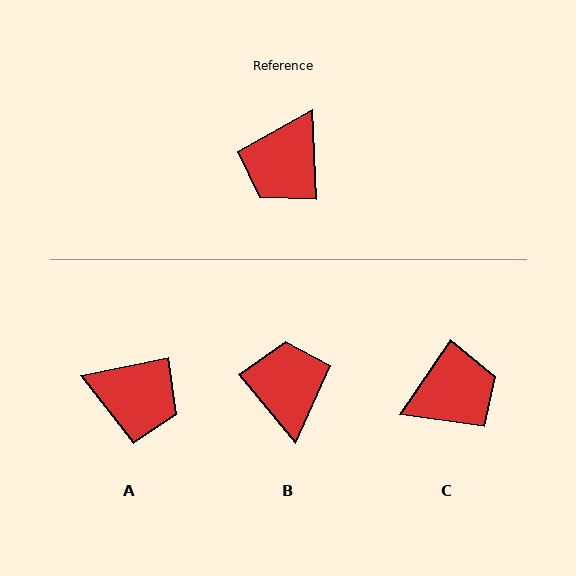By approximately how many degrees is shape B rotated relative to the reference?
Approximately 143 degrees clockwise.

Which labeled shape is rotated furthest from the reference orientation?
B, about 143 degrees away.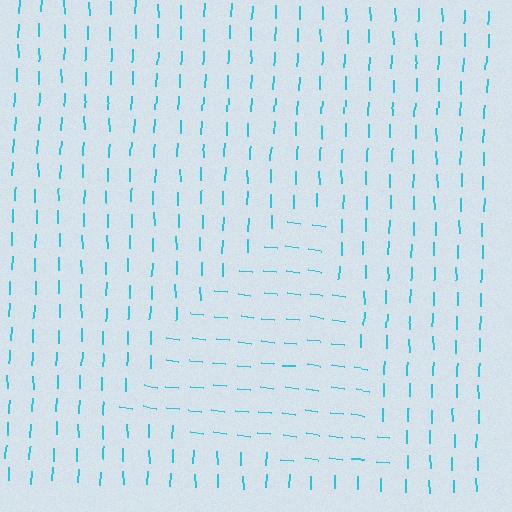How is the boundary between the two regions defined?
The boundary is defined purely by a change in line orientation (approximately 83 degrees difference). All lines are the same color and thickness.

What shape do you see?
I see a triangle.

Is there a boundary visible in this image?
Yes, there is a texture boundary formed by a change in line orientation.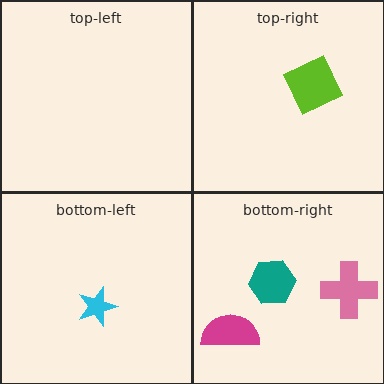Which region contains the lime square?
The top-right region.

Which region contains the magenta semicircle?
The bottom-right region.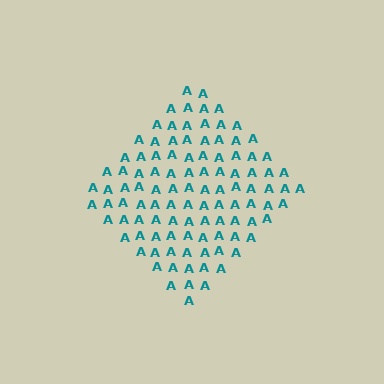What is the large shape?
The large shape is a diamond.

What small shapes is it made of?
It is made of small letter A's.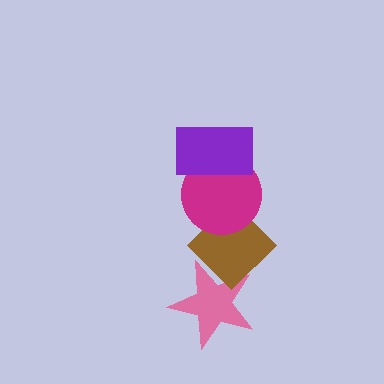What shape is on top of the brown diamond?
The magenta circle is on top of the brown diamond.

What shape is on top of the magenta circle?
The purple rectangle is on top of the magenta circle.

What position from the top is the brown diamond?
The brown diamond is 3rd from the top.